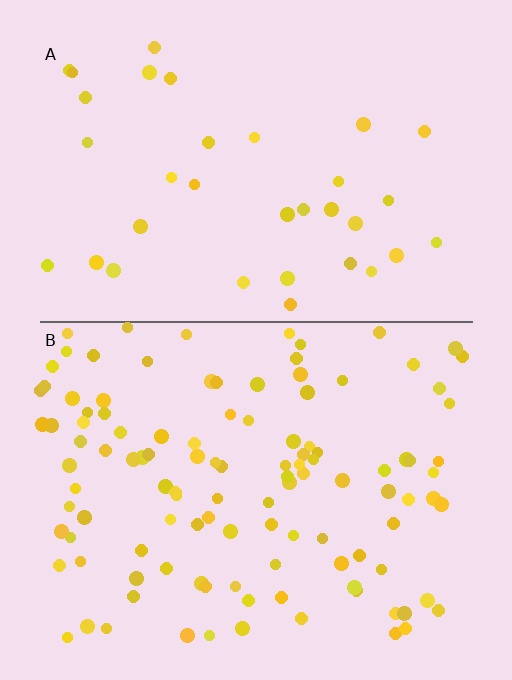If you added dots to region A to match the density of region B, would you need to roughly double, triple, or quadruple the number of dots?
Approximately triple.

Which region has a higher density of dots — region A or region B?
B (the bottom).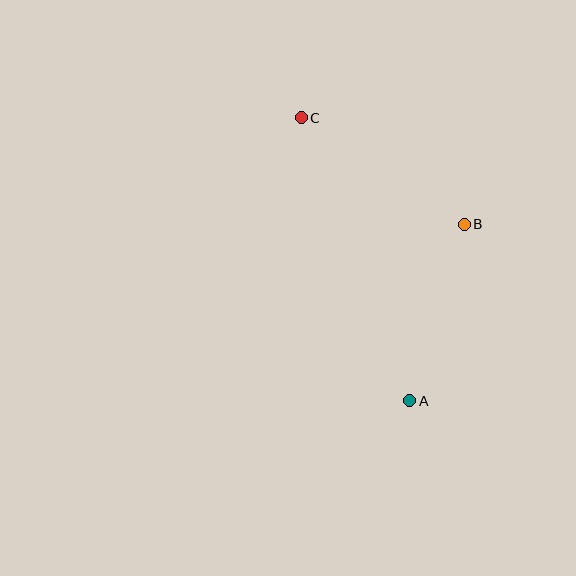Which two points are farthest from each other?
Points A and C are farthest from each other.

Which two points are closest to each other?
Points A and B are closest to each other.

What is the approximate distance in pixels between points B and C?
The distance between B and C is approximately 194 pixels.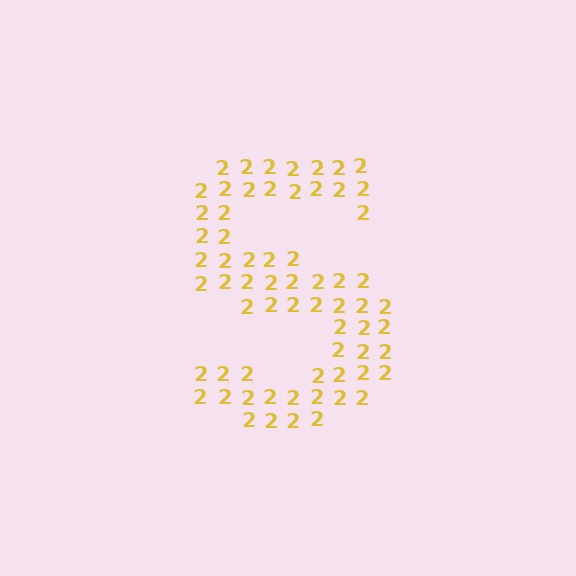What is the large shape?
The large shape is the letter S.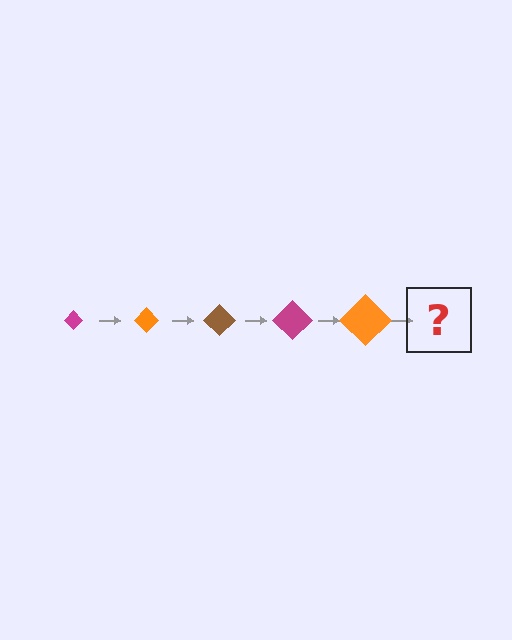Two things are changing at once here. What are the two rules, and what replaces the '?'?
The two rules are that the diamond grows larger each step and the color cycles through magenta, orange, and brown. The '?' should be a brown diamond, larger than the previous one.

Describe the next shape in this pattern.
It should be a brown diamond, larger than the previous one.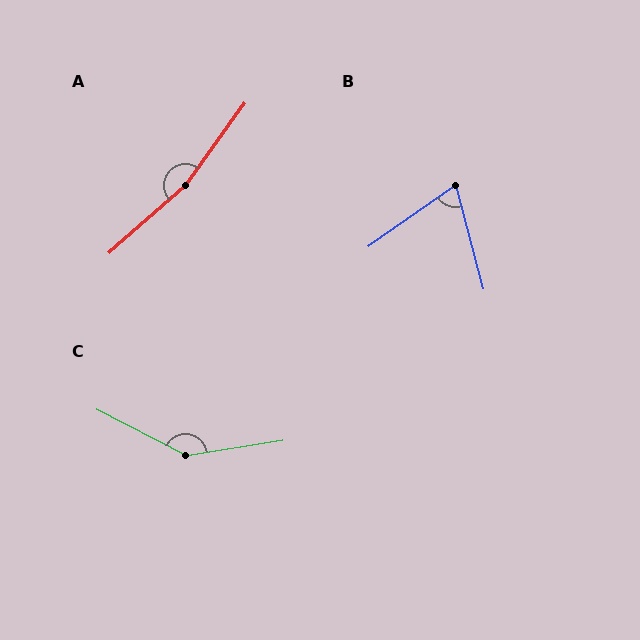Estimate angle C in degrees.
Approximately 144 degrees.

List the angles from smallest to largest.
B (70°), C (144°), A (167°).